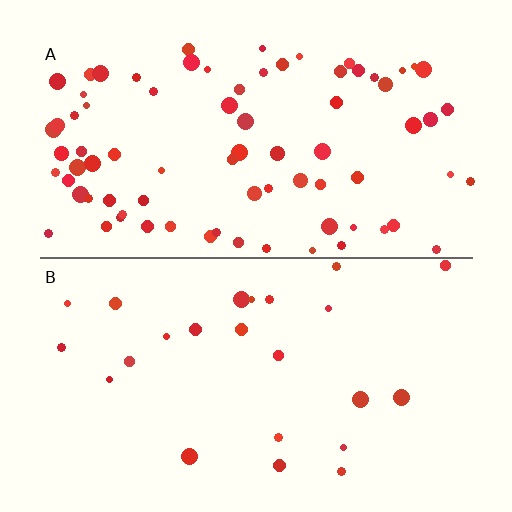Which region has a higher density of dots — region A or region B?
A (the top).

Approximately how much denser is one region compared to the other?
Approximately 3.2× — region A over region B.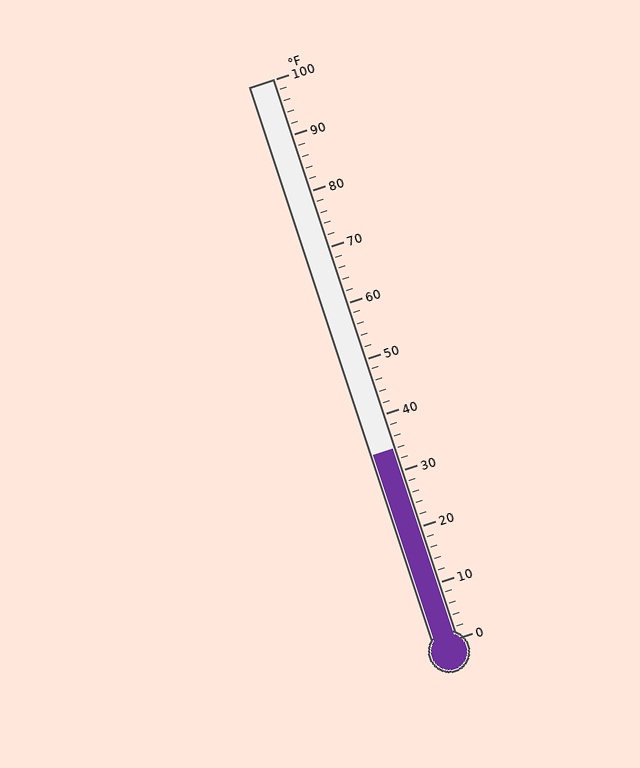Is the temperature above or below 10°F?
The temperature is above 10°F.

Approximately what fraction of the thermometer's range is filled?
The thermometer is filled to approximately 35% of its range.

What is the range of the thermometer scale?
The thermometer scale ranges from 0°F to 100°F.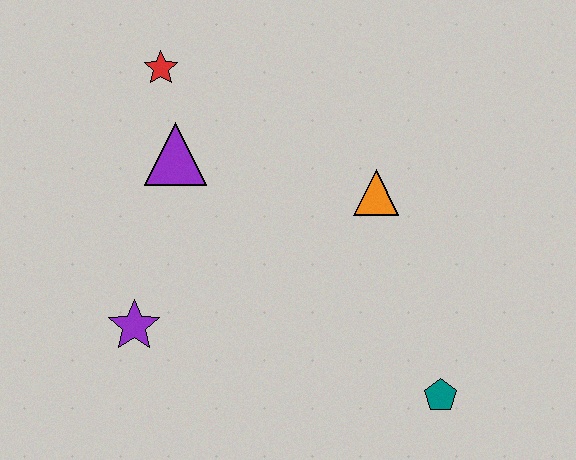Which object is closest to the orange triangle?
The purple triangle is closest to the orange triangle.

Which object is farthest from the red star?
The teal pentagon is farthest from the red star.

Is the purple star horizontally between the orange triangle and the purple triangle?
No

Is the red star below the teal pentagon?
No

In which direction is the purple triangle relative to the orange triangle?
The purple triangle is to the left of the orange triangle.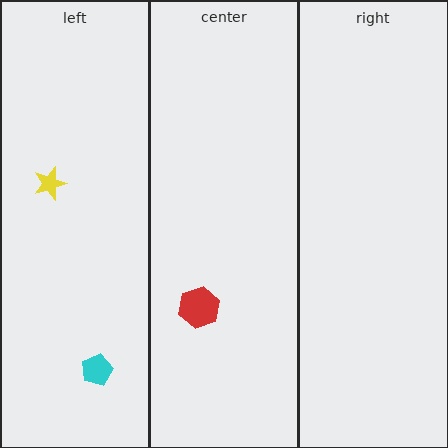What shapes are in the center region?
The red hexagon.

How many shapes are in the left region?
2.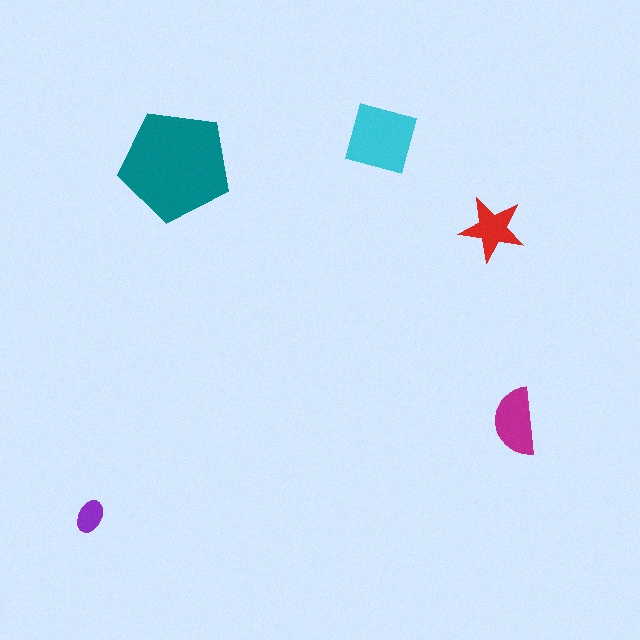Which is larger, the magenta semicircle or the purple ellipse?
The magenta semicircle.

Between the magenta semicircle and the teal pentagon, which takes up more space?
The teal pentagon.